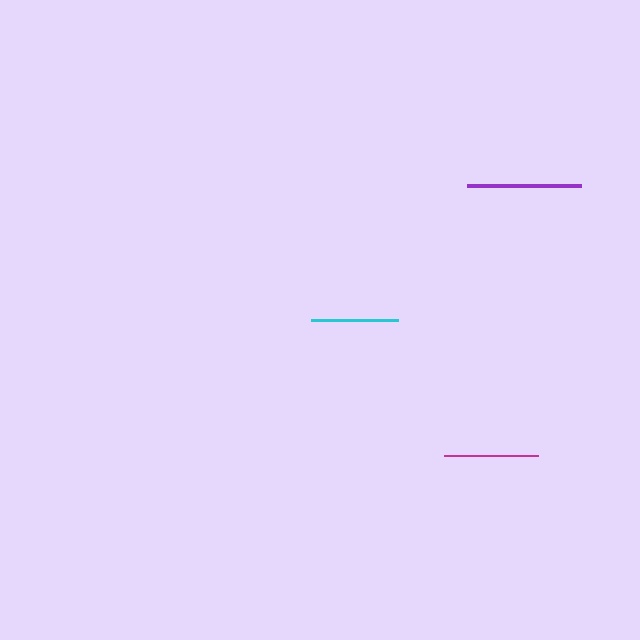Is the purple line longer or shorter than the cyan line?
The purple line is longer than the cyan line.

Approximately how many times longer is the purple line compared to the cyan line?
The purple line is approximately 1.3 times the length of the cyan line.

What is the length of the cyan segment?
The cyan segment is approximately 87 pixels long.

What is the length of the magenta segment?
The magenta segment is approximately 95 pixels long.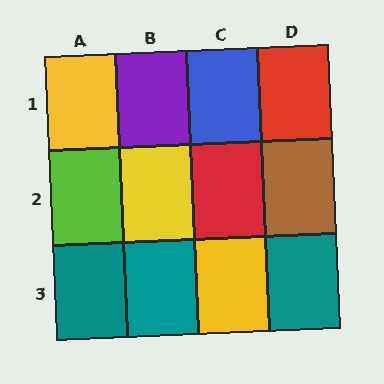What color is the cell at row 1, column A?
Yellow.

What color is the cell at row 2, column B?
Yellow.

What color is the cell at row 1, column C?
Blue.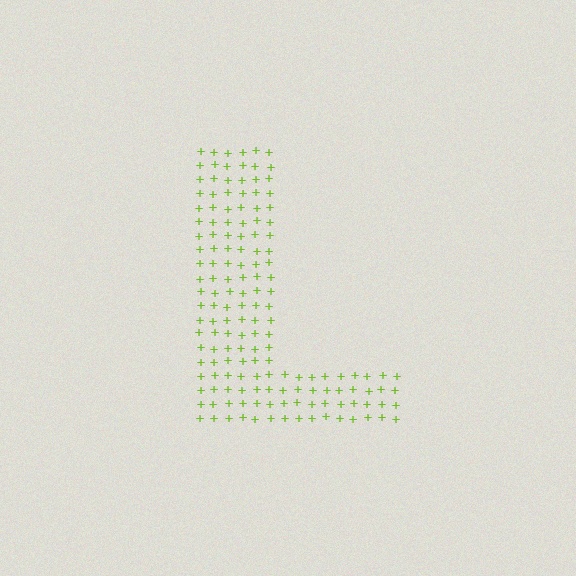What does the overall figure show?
The overall figure shows the letter L.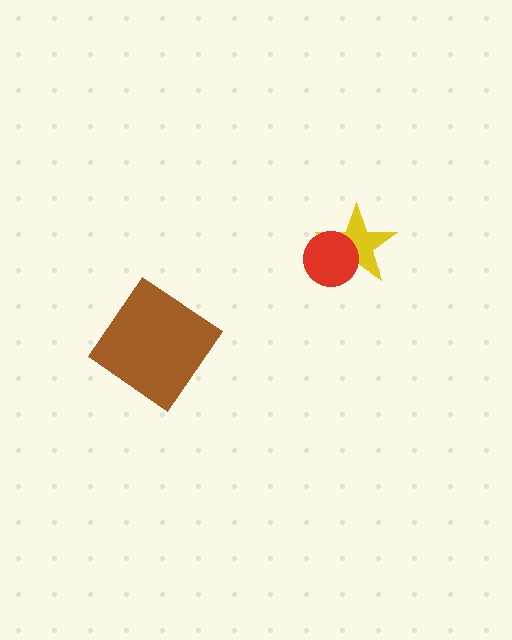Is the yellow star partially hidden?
Yes, it is partially covered by another shape.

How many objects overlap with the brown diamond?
0 objects overlap with the brown diamond.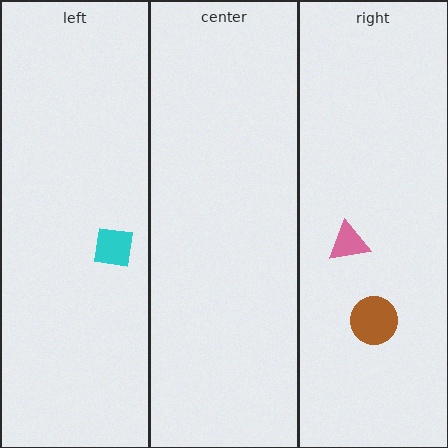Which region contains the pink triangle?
The right region.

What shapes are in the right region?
The pink triangle, the brown circle.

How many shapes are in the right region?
2.